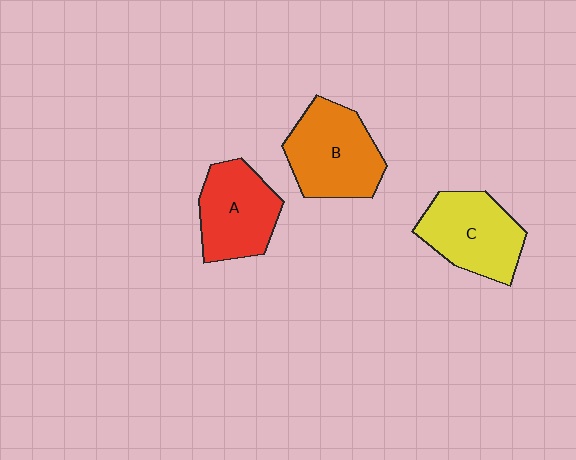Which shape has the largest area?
Shape B (orange).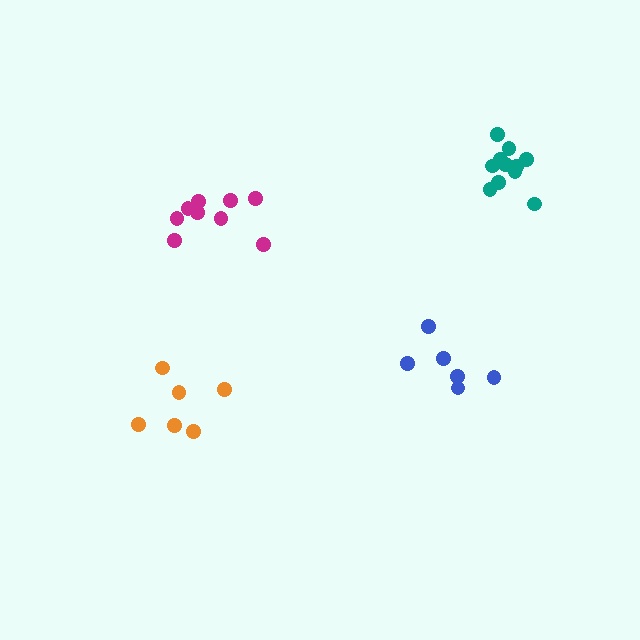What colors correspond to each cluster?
The clusters are colored: blue, magenta, orange, teal.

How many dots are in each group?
Group 1: 6 dots, Group 2: 9 dots, Group 3: 6 dots, Group 4: 11 dots (32 total).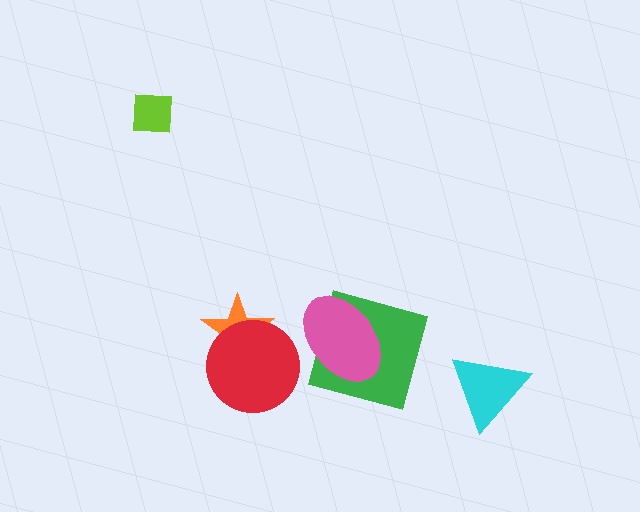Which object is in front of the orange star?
The red circle is in front of the orange star.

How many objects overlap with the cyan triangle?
0 objects overlap with the cyan triangle.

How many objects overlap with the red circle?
1 object overlaps with the red circle.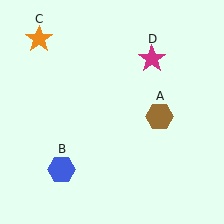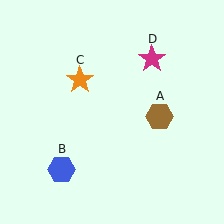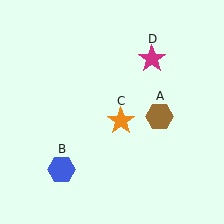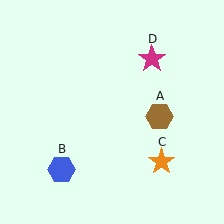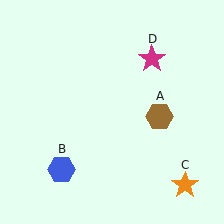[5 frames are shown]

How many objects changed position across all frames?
1 object changed position: orange star (object C).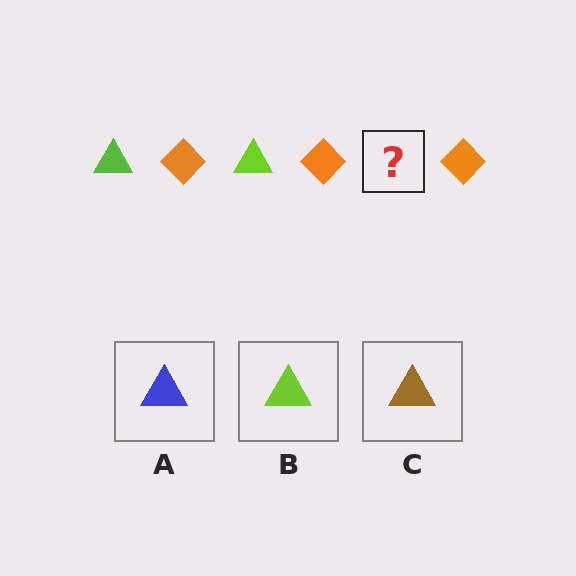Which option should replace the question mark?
Option B.